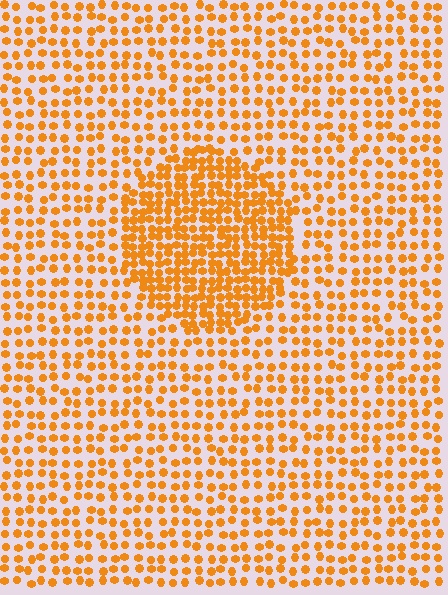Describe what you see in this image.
The image contains small orange elements arranged at two different densities. A circle-shaped region is visible where the elements are more densely packed than the surrounding area.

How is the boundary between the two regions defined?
The boundary is defined by a change in element density (approximately 1.9x ratio). All elements are the same color, size, and shape.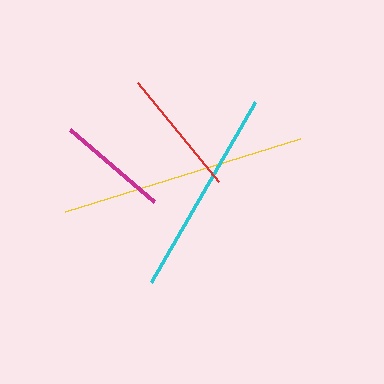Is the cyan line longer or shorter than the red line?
The cyan line is longer than the red line.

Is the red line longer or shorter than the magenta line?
The red line is longer than the magenta line.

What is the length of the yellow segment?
The yellow segment is approximately 246 pixels long.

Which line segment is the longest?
The yellow line is the longest at approximately 246 pixels.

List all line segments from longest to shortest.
From longest to shortest: yellow, cyan, red, magenta.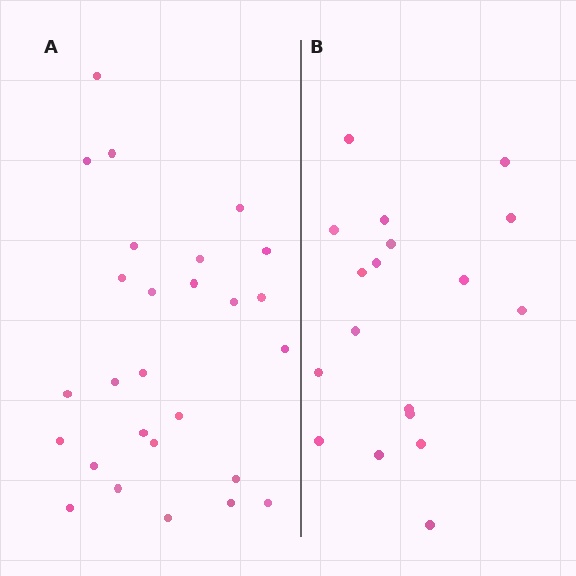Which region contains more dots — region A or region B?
Region A (the left region) has more dots.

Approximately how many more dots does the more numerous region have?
Region A has roughly 8 or so more dots than region B.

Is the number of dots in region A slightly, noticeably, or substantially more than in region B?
Region A has substantially more. The ratio is roughly 1.5 to 1.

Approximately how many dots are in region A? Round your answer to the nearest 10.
About 30 dots. (The exact count is 27, which rounds to 30.)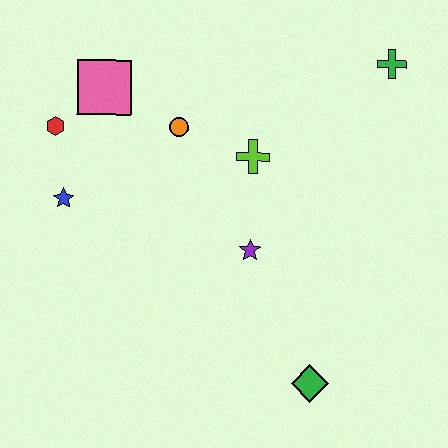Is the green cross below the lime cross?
No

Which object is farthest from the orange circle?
The green diamond is farthest from the orange circle.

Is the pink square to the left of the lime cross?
Yes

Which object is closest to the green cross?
The lime cross is closest to the green cross.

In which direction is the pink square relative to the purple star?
The pink square is above the purple star.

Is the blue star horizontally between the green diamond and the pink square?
No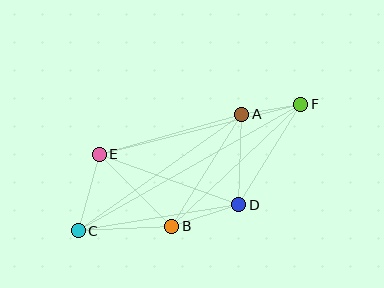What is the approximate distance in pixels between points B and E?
The distance between B and E is approximately 102 pixels.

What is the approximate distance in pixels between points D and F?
The distance between D and F is approximately 118 pixels.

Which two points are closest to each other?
Points A and F are closest to each other.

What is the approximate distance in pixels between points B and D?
The distance between B and D is approximately 70 pixels.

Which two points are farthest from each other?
Points C and F are farthest from each other.